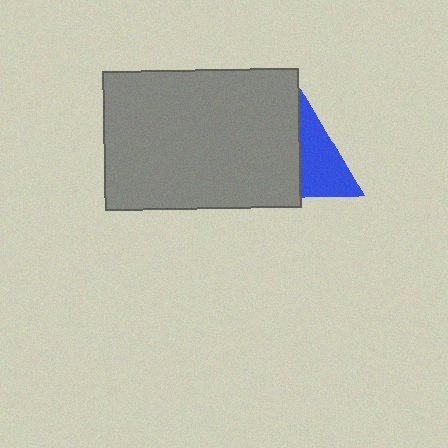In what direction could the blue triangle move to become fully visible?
The blue triangle could move right. That would shift it out from behind the gray rectangle entirely.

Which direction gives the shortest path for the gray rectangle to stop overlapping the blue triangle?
Moving left gives the shortest separation.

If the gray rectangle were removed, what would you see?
You would see the complete blue triangle.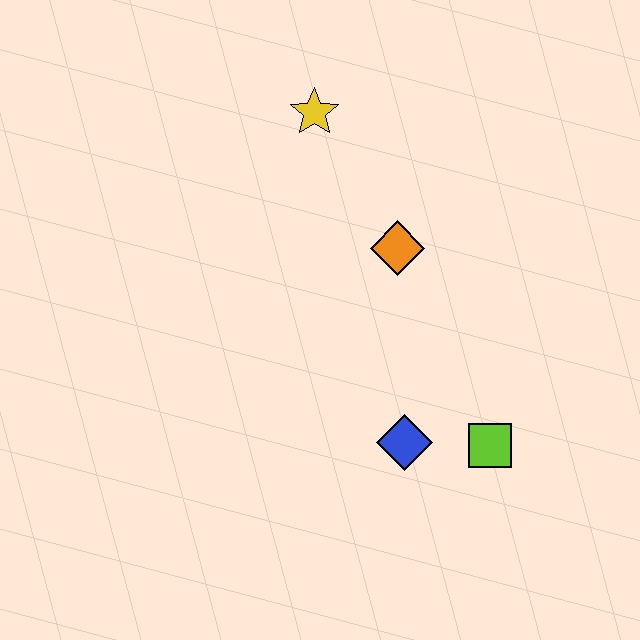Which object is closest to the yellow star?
The orange diamond is closest to the yellow star.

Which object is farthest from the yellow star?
The lime square is farthest from the yellow star.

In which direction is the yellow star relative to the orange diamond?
The yellow star is above the orange diamond.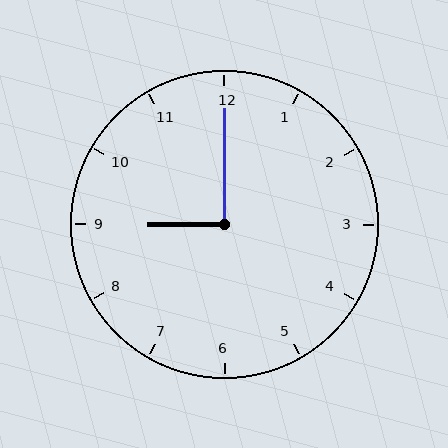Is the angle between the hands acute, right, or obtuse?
It is right.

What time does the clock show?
9:00.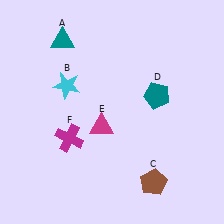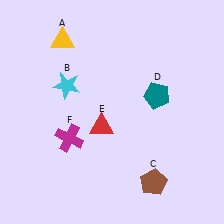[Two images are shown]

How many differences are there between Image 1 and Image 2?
There are 2 differences between the two images.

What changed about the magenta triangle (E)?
In Image 1, E is magenta. In Image 2, it changed to red.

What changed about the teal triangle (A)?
In Image 1, A is teal. In Image 2, it changed to yellow.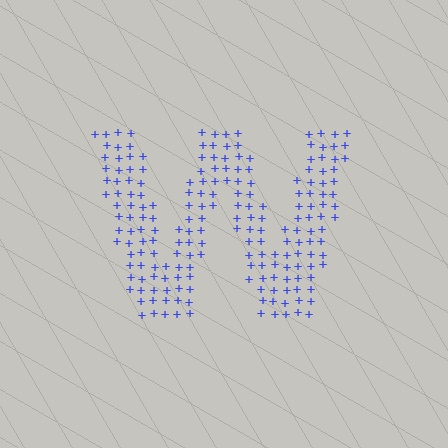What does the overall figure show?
The overall figure shows the letter W.